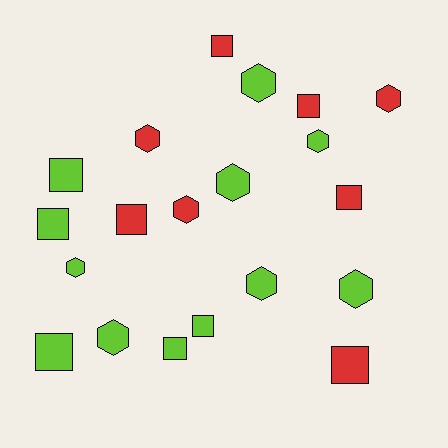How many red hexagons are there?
There are 3 red hexagons.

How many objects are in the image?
There are 20 objects.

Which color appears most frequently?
Lime, with 12 objects.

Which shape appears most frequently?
Square, with 10 objects.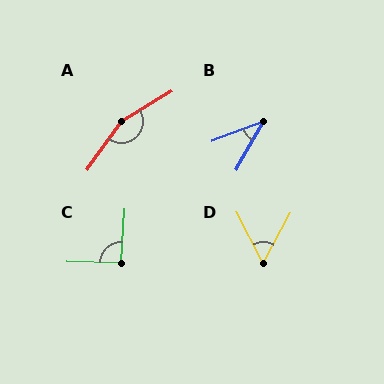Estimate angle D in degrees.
Approximately 56 degrees.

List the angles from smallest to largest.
B (40°), D (56°), C (92°), A (157°).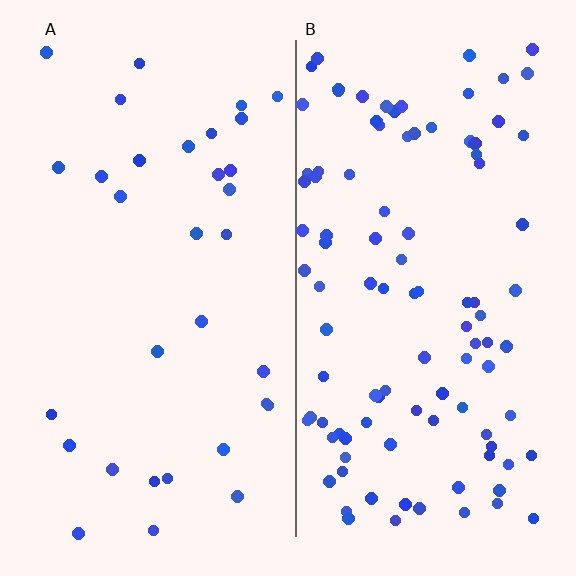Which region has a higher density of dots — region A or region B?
B (the right).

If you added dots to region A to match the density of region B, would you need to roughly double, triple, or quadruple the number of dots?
Approximately triple.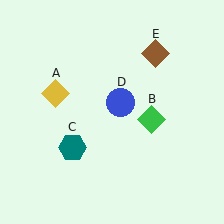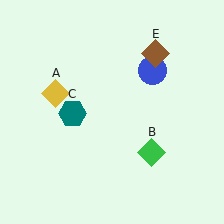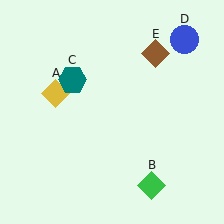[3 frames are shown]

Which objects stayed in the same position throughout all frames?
Yellow diamond (object A) and brown diamond (object E) remained stationary.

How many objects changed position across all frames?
3 objects changed position: green diamond (object B), teal hexagon (object C), blue circle (object D).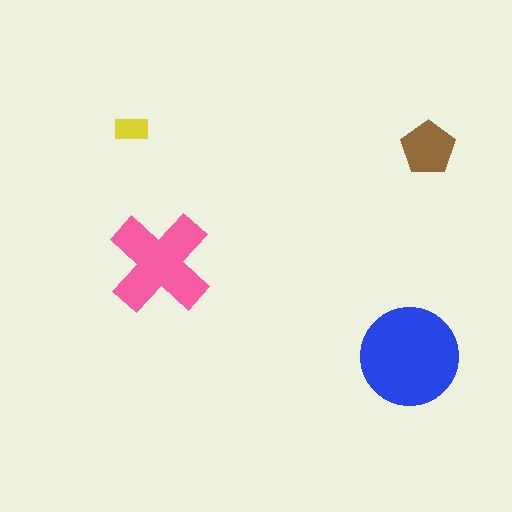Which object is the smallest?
The yellow rectangle.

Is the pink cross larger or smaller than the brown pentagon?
Larger.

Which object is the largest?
The blue circle.